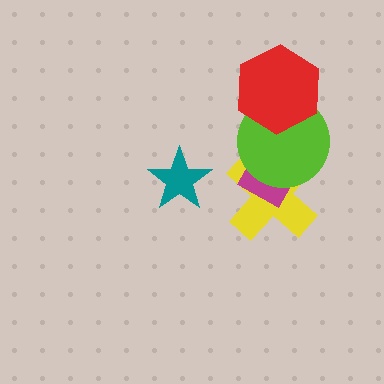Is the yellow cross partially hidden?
Yes, it is partially covered by another shape.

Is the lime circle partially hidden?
Yes, it is partially covered by another shape.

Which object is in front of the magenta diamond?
The lime circle is in front of the magenta diamond.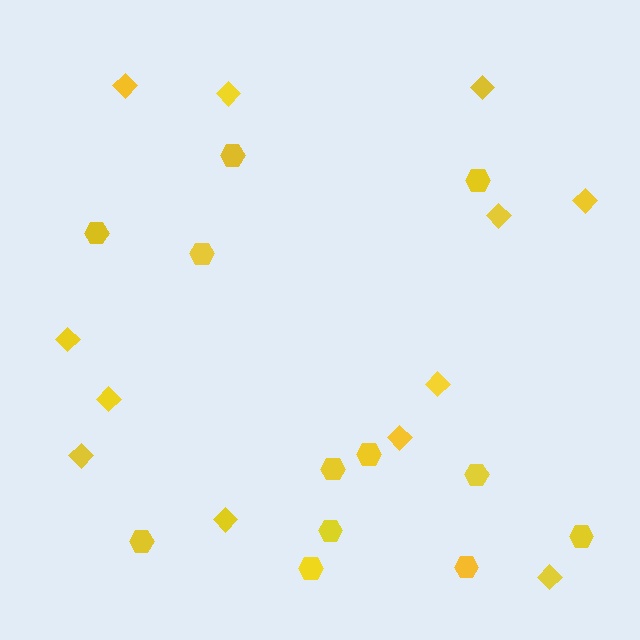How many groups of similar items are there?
There are 2 groups: one group of diamonds (12) and one group of hexagons (12).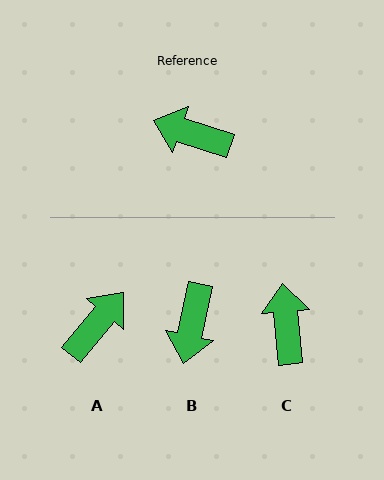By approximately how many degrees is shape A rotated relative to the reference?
Approximately 111 degrees clockwise.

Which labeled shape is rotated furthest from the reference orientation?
A, about 111 degrees away.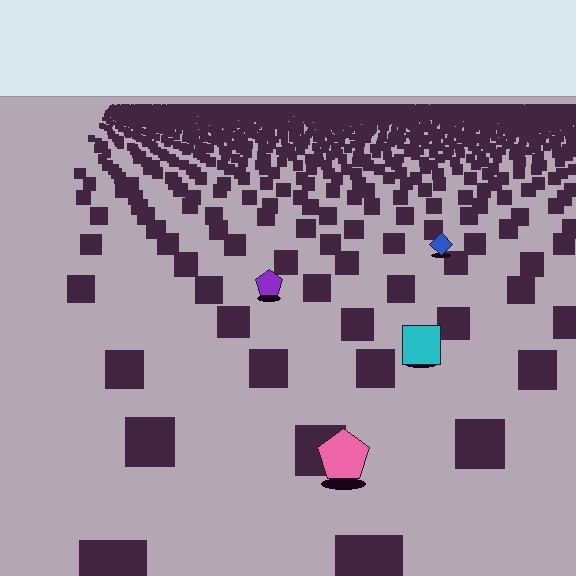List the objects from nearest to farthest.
From nearest to farthest: the pink pentagon, the cyan square, the purple pentagon, the blue diamond.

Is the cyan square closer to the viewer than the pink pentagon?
No. The pink pentagon is closer — you can tell from the texture gradient: the ground texture is coarser near it.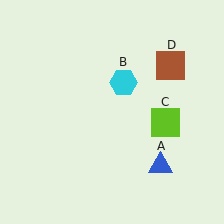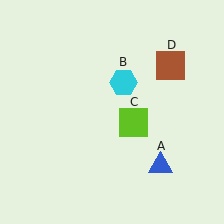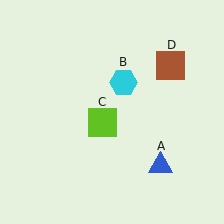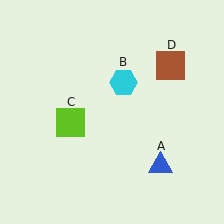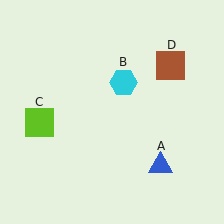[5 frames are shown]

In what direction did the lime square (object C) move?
The lime square (object C) moved left.